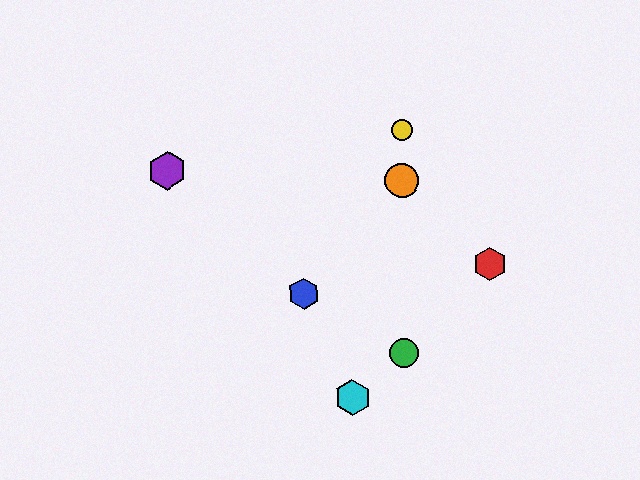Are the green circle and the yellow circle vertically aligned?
Yes, both are at x≈404.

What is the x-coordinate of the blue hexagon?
The blue hexagon is at x≈304.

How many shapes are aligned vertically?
3 shapes (the green circle, the yellow circle, the orange circle) are aligned vertically.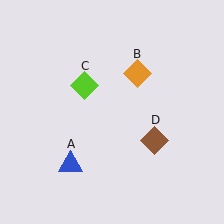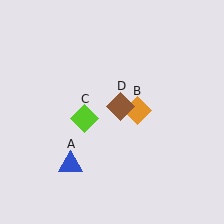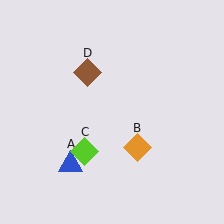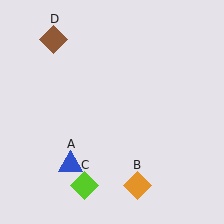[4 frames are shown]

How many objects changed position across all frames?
3 objects changed position: orange diamond (object B), lime diamond (object C), brown diamond (object D).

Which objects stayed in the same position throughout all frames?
Blue triangle (object A) remained stationary.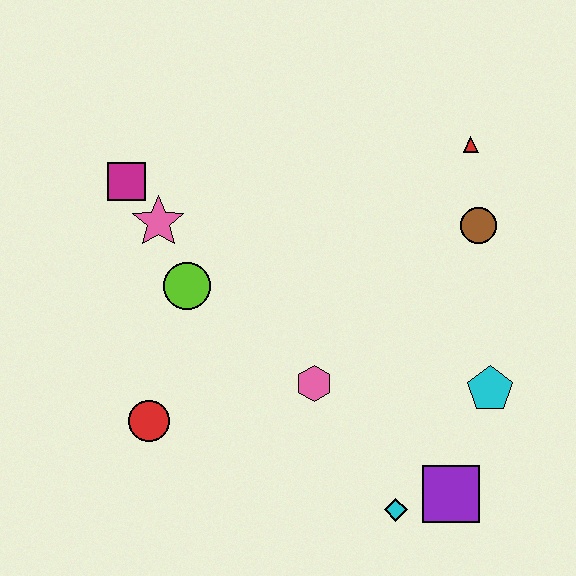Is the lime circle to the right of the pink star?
Yes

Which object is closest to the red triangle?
The brown circle is closest to the red triangle.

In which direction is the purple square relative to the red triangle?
The purple square is below the red triangle.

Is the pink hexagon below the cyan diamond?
No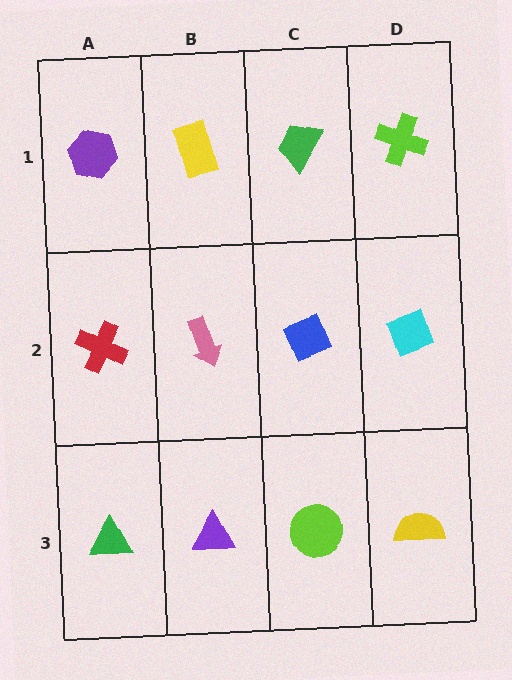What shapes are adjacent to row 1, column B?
A pink arrow (row 2, column B), a purple hexagon (row 1, column A), a green trapezoid (row 1, column C).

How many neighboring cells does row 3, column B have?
3.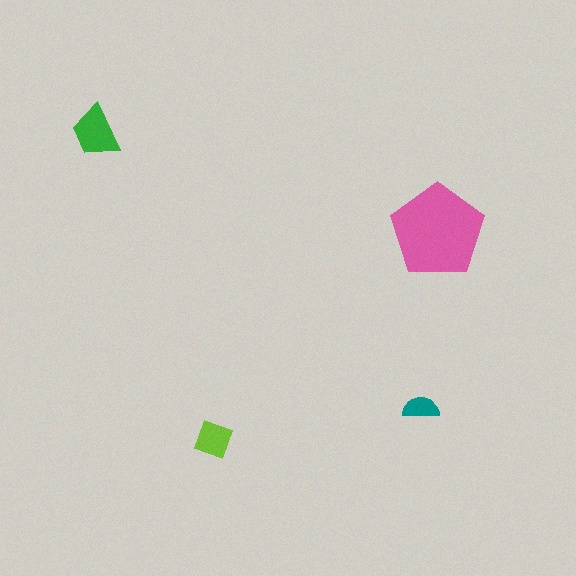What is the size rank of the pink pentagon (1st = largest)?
1st.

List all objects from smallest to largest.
The teal semicircle, the lime square, the green trapezoid, the pink pentagon.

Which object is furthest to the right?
The pink pentagon is rightmost.